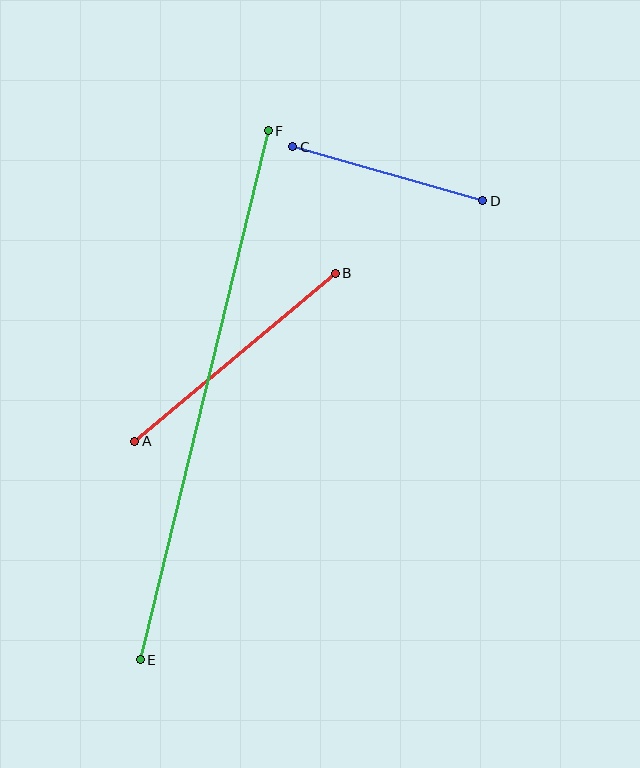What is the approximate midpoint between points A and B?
The midpoint is at approximately (235, 357) pixels.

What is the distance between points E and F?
The distance is approximately 544 pixels.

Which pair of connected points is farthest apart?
Points E and F are farthest apart.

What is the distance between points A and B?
The distance is approximately 261 pixels.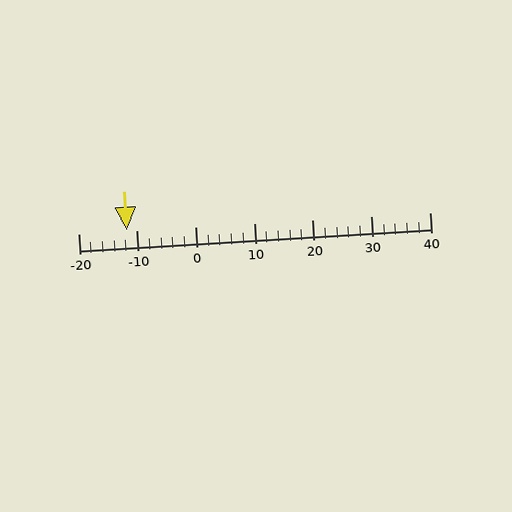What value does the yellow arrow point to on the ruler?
The yellow arrow points to approximately -12.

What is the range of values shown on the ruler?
The ruler shows values from -20 to 40.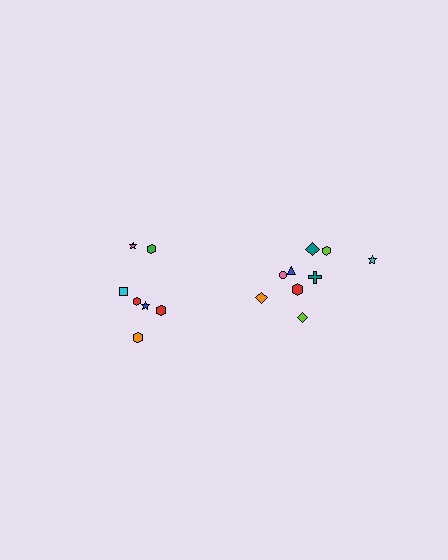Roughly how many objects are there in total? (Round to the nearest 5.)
Roughly 15 objects in total.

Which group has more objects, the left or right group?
The right group.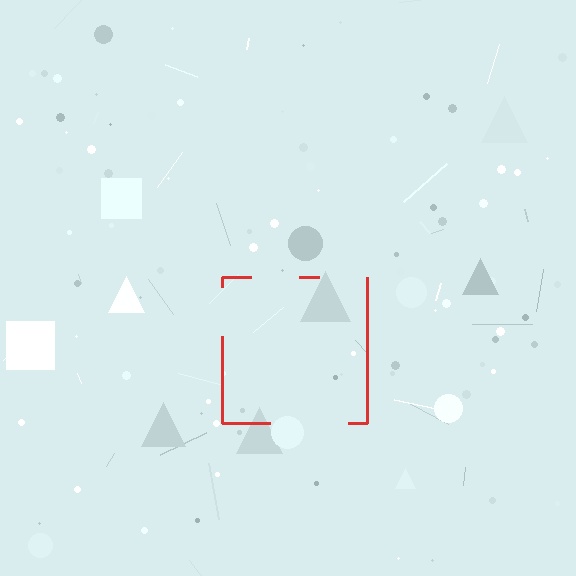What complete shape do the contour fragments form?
The contour fragments form a square.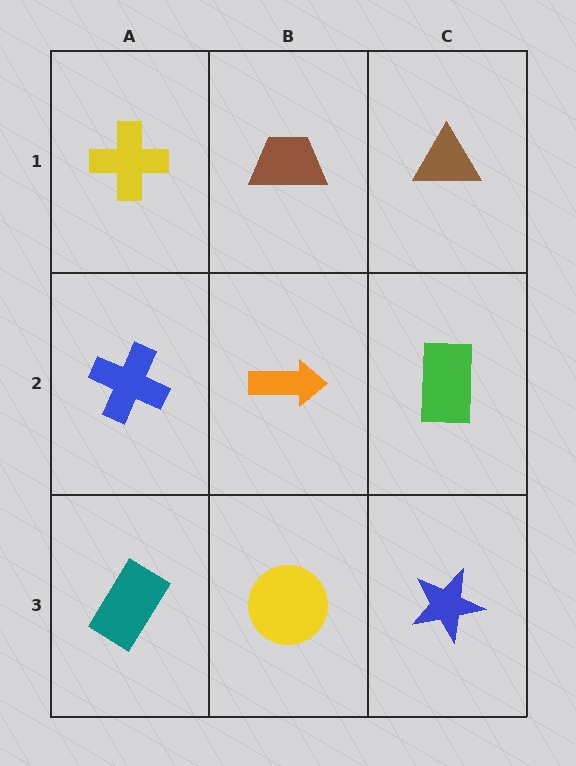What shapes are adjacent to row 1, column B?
An orange arrow (row 2, column B), a yellow cross (row 1, column A), a brown triangle (row 1, column C).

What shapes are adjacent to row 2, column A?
A yellow cross (row 1, column A), a teal rectangle (row 3, column A), an orange arrow (row 2, column B).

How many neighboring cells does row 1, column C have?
2.